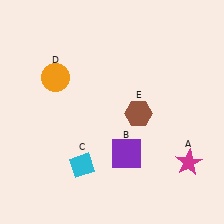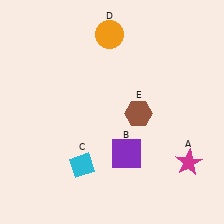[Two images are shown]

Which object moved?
The orange circle (D) moved right.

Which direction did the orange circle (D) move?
The orange circle (D) moved right.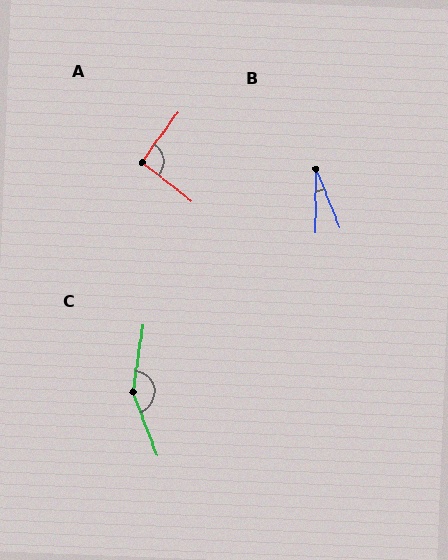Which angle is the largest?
C, at approximately 151 degrees.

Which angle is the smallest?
B, at approximately 22 degrees.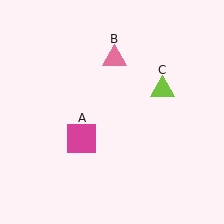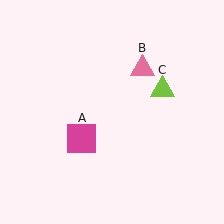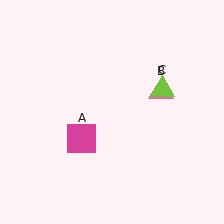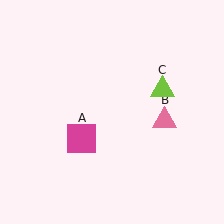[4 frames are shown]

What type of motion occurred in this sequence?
The pink triangle (object B) rotated clockwise around the center of the scene.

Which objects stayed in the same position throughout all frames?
Magenta square (object A) and lime triangle (object C) remained stationary.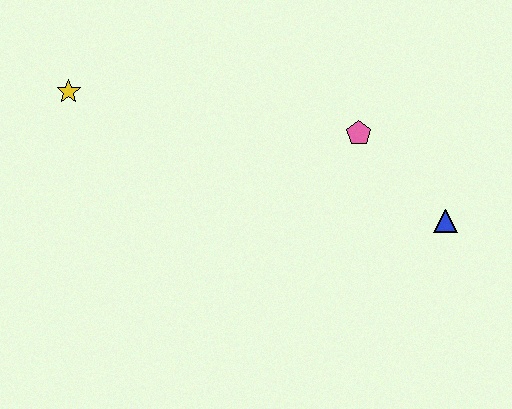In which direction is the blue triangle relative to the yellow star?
The blue triangle is to the right of the yellow star.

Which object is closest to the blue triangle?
The pink pentagon is closest to the blue triangle.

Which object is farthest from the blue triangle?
The yellow star is farthest from the blue triangle.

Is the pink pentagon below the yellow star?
Yes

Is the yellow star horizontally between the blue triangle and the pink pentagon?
No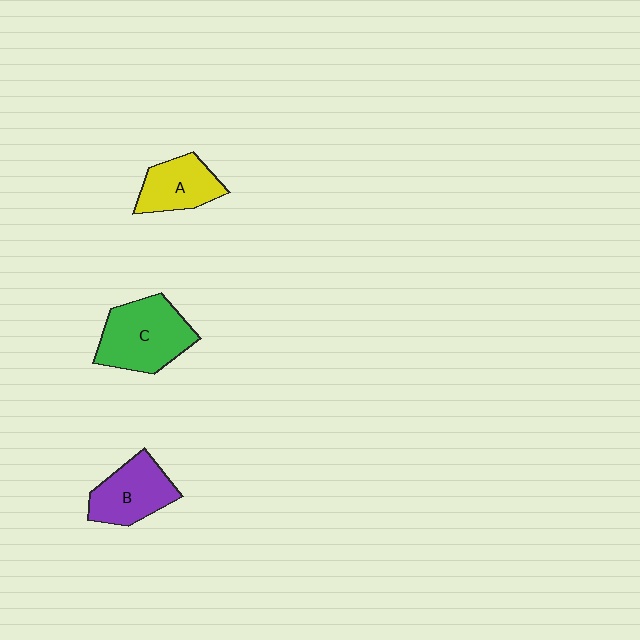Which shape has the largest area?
Shape C (green).